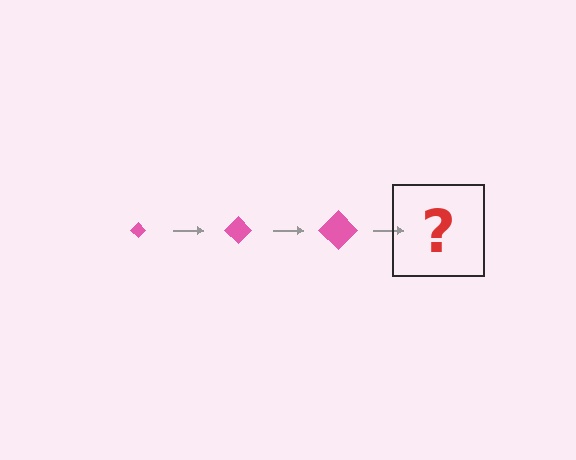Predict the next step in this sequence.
The next step is a pink diamond, larger than the previous one.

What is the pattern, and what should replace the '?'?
The pattern is that the diamond gets progressively larger each step. The '?' should be a pink diamond, larger than the previous one.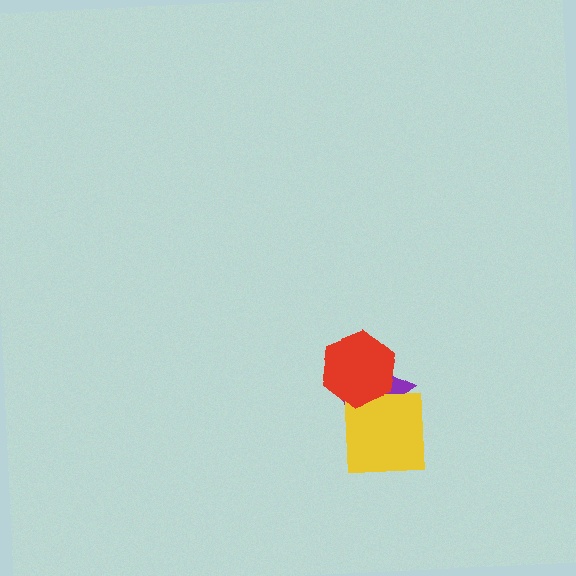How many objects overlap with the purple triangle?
2 objects overlap with the purple triangle.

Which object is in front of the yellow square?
The red hexagon is in front of the yellow square.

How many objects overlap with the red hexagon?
2 objects overlap with the red hexagon.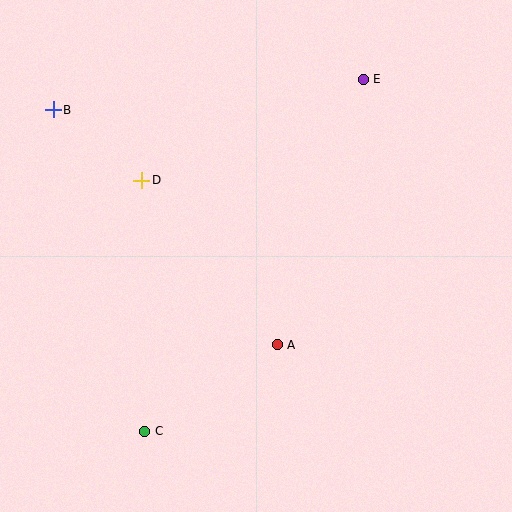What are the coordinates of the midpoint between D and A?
The midpoint between D and A is at (210, 263).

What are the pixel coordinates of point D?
Point D is at (142, 180).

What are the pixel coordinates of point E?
Point E is at (363, 79).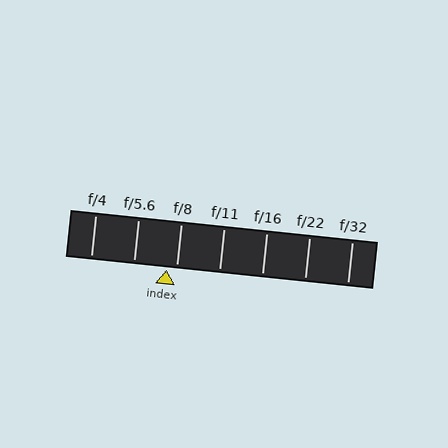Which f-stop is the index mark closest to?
The index mark is closest to f/8.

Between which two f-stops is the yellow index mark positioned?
The index mark is between f/5.6 and f/8.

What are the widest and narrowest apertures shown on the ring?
The widest aperture shown is f/4 and the narrowest is f/32.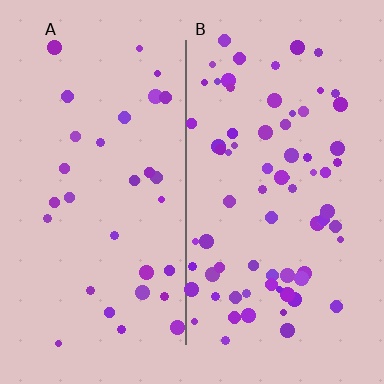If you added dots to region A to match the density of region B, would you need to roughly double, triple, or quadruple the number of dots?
Approximately double.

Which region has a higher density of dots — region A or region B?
B (the right).